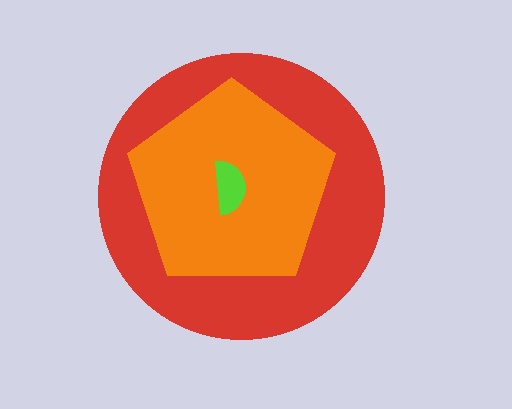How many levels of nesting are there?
3.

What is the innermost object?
The lime semicircle.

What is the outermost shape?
The red circle.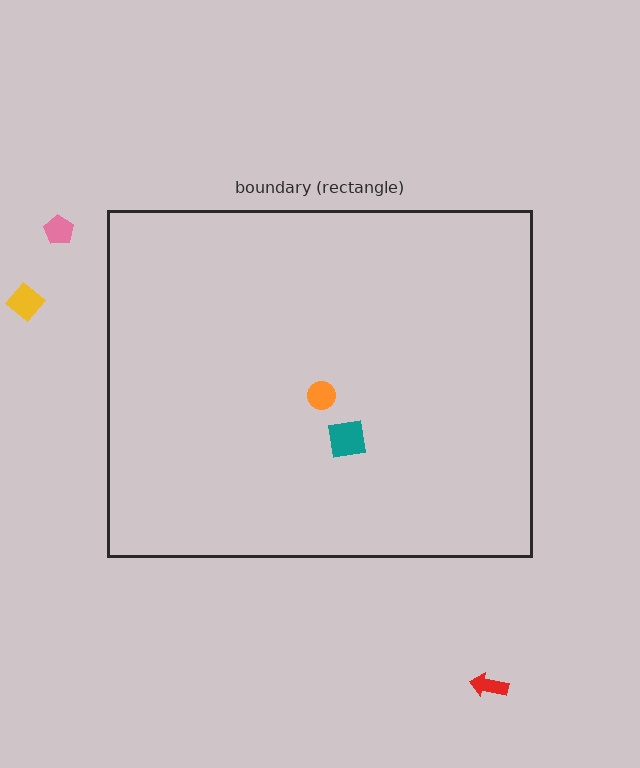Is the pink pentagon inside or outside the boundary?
Outside.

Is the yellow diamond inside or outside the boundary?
Outside.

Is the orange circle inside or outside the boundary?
Inside.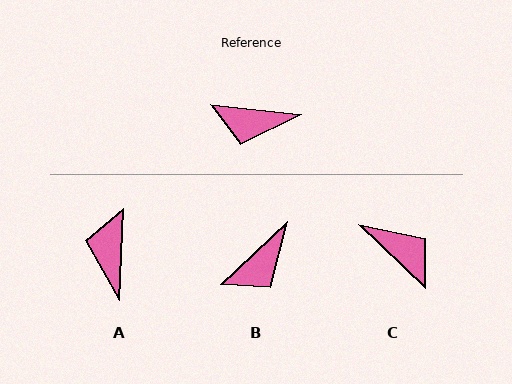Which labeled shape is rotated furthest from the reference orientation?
C, about 143 degrees away.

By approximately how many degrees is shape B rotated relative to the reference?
Approximately 50 degrees counter-clockwise.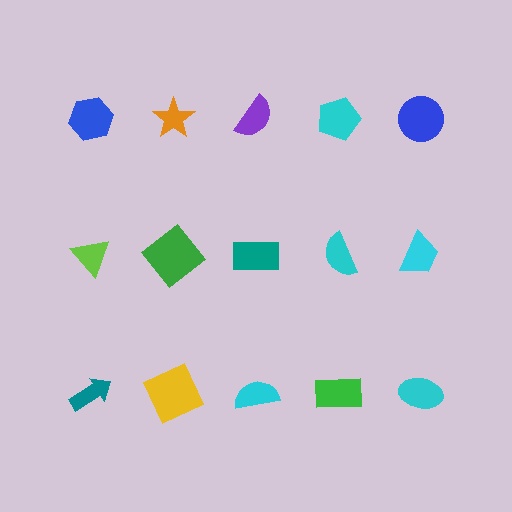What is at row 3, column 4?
A green rectangle.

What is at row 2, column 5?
A cyan trapezoid.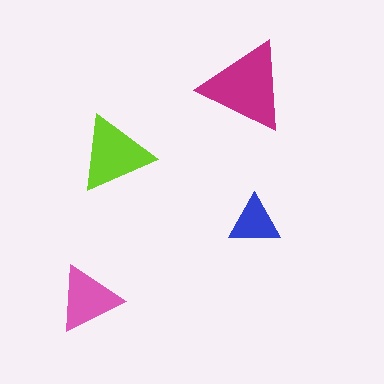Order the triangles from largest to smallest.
the magenta one, the lime one, the pink one, the blue one.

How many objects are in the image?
There are 4 objects in the image.